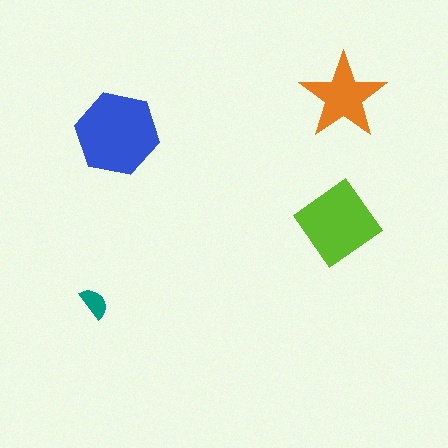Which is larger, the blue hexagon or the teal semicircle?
The blue hexagon.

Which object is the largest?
The blue hexagon.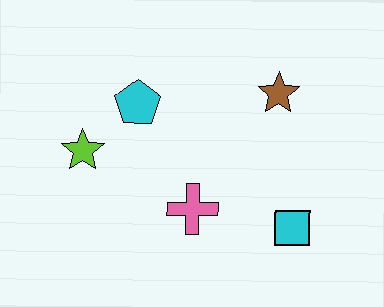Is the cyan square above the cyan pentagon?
No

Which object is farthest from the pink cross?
The brown star is farthest from the pink cross.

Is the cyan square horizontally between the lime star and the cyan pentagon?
No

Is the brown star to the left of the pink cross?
No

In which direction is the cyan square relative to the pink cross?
The cyan square is to the right of the pink cross.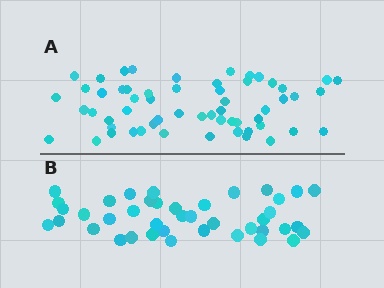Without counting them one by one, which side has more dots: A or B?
Region A (the top region) has more dots.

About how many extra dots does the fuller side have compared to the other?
Region A has approximately 15 more dots than region B.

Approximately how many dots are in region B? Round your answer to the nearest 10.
About 40 dots. (The exact count is 41, which rounds to 40.)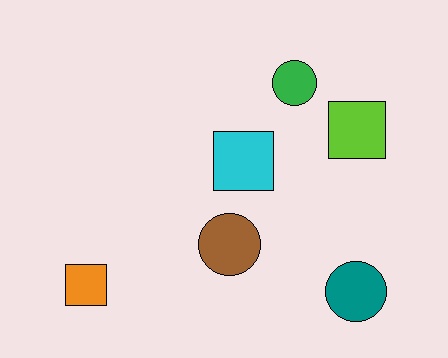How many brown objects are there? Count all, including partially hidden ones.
There is 1 brown object.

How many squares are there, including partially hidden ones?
There are 3 squares.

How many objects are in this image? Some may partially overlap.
There are 6 objects.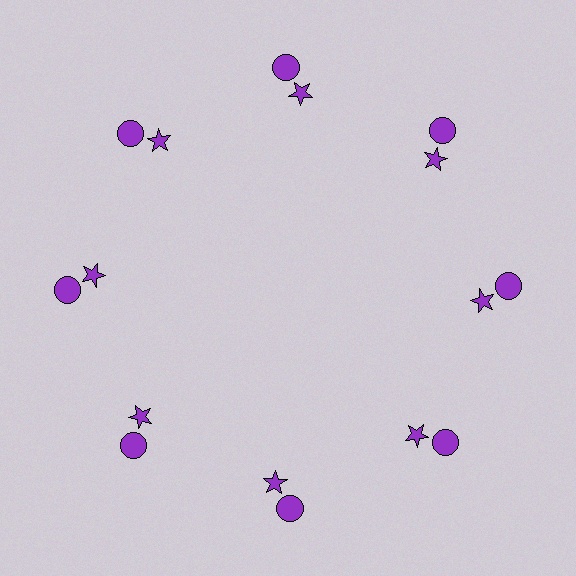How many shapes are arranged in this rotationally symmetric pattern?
There are 16 shapes, arranged in 8 groups of 2.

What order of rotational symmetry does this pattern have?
This pattern has 8-fold rotational symmetry.